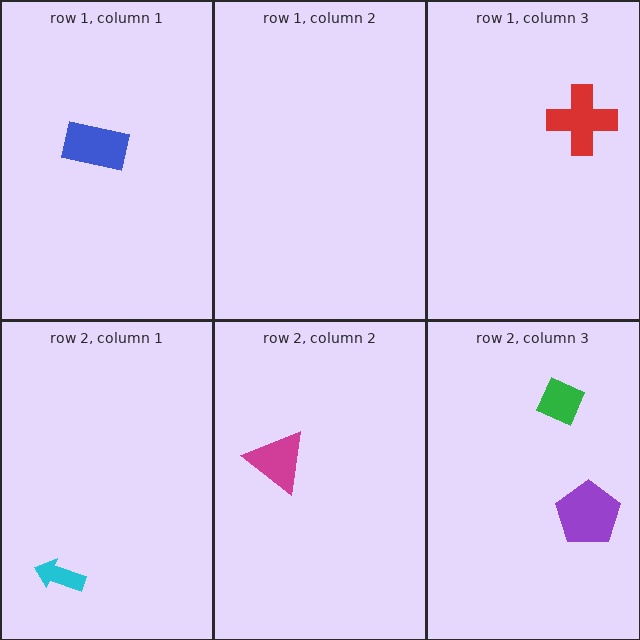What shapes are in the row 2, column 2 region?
The magenta triangle.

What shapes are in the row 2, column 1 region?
The cyan arrow.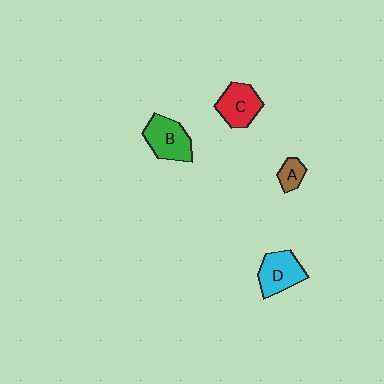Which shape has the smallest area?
Shape A (brown).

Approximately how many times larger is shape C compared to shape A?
Approximately 2.2 times.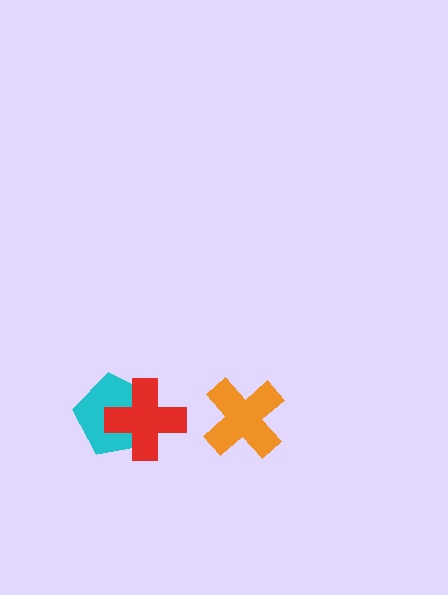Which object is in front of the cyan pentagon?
The red cross is in front of the cyan pentagon.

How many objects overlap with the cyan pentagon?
1 object overlaps with the cyan pentagon.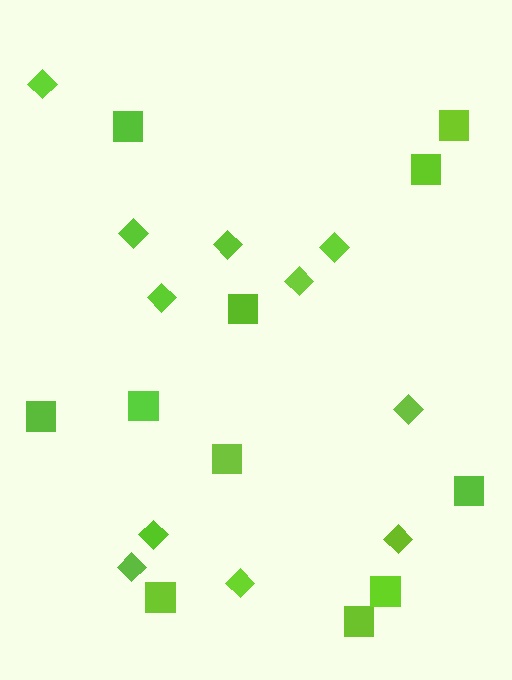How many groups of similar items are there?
There are 2 groups: one group of diamonds (11) and one group of squares (11).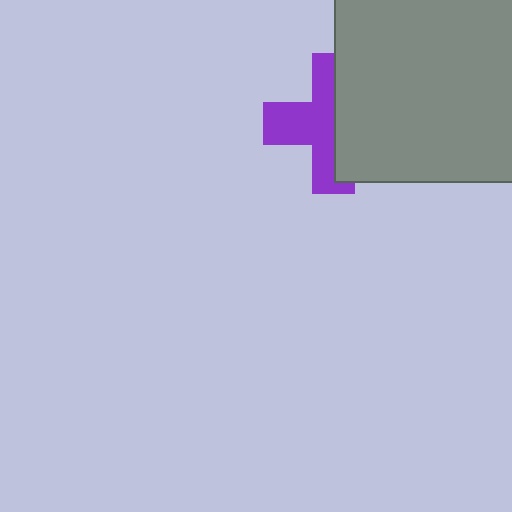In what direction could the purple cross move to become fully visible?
The purple cross could move left. That would shift it out from behind the gray square entirely.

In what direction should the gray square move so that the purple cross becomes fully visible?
The gray square should move right. That is the shortest direction to clear the overlap and leave the purple cross fully visible.